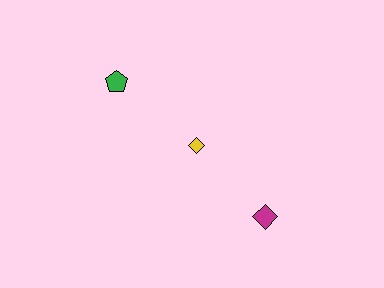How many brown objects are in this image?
There are no brown objects.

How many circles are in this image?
There are no circles.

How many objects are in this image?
There are 3 objects.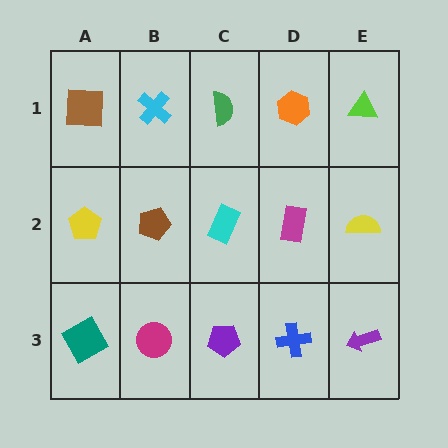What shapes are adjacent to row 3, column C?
A cyan rectangle (row 2, column C), a magenta circle (row 3, column B), a blue cross (row 3, column D).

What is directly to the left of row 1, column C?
A cyan cross.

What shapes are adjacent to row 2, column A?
A brown square (row 1, column A), a teal square (row 3, column A), a brown pentagon (row 2, column B).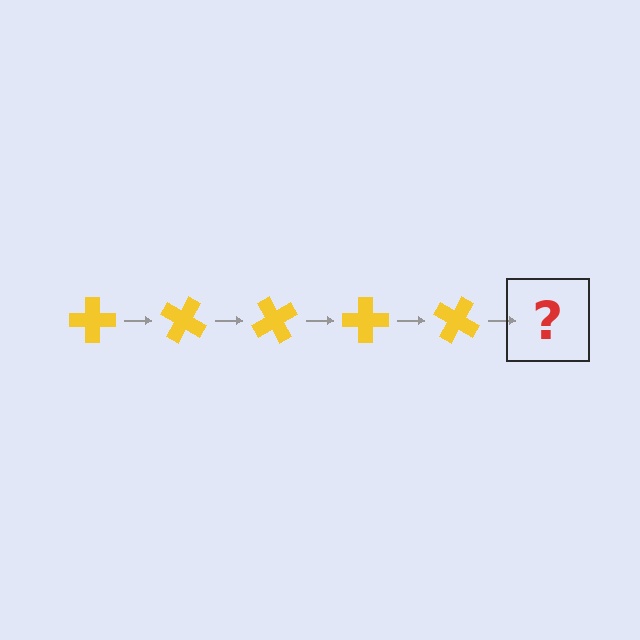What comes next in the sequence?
The next element should be a yellow cross rotated 150 degrees.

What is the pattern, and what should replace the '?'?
The pattern is that the cross rotates 30 degrees each step. The '?' should be a yellow cross rotated 150 degrees.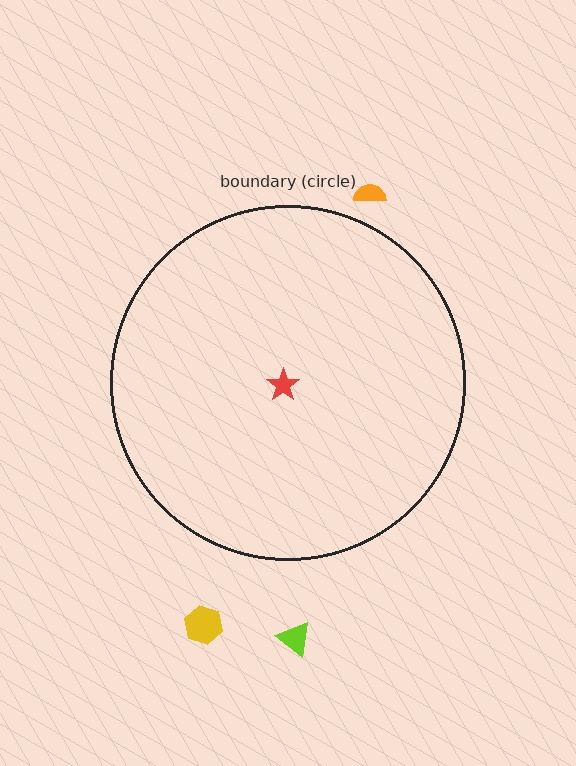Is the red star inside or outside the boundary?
Inside.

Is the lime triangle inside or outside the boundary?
Outside.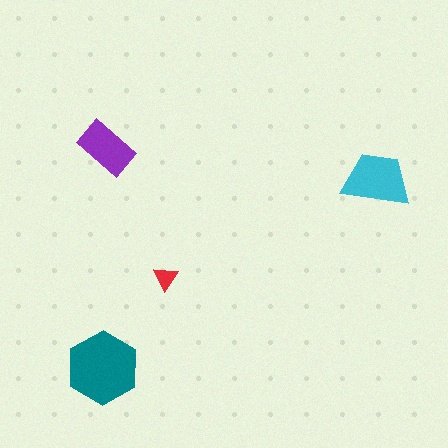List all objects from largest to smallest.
The teal hexagon, the cyan trapezoid, the purple rectangle, the red triangle.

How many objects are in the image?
There are 4 objects in the image.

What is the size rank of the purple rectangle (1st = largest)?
3rd.